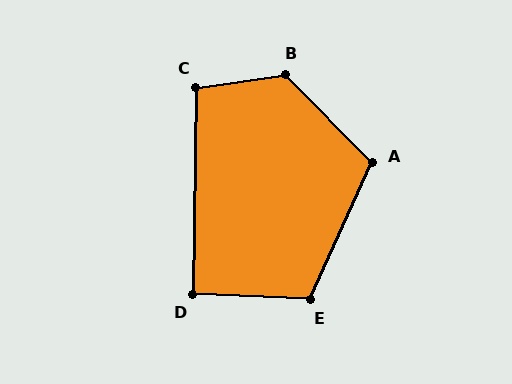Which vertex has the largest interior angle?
B, at approximately 127 degrees.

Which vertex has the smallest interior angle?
D, at approximately 92 degrees.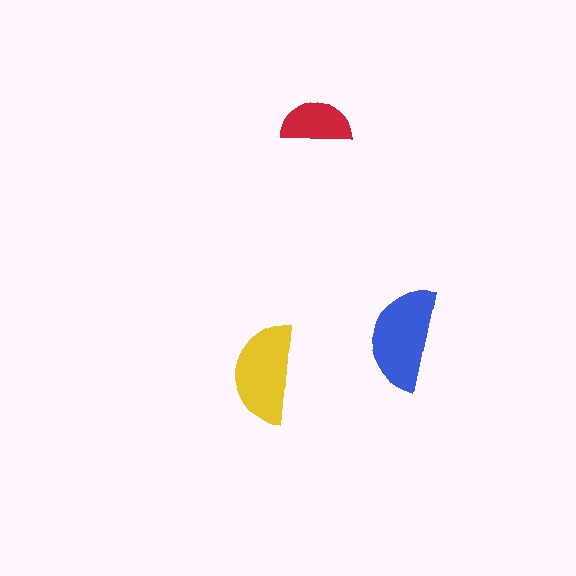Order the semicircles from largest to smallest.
the blue one, the yellow one, the red one.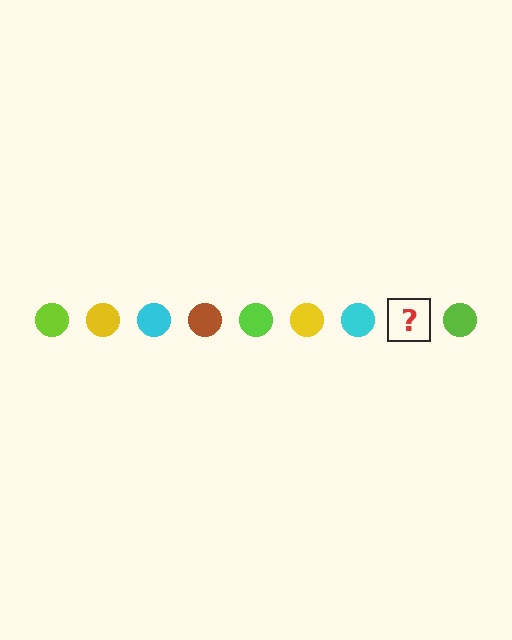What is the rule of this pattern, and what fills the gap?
The rule is that the pattern cycles through lime, yellow, cyan, brown circles. The gap should be filled with a brown circle.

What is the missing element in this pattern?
The missing element is a brown circle.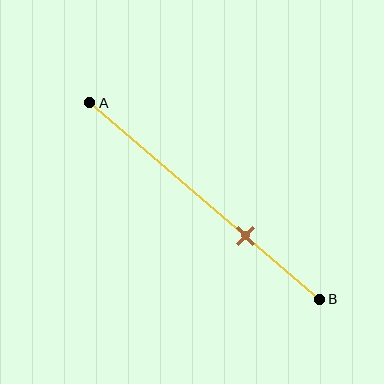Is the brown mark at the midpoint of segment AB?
No, the mark is at about 70% from A, not at the 50% midpoint.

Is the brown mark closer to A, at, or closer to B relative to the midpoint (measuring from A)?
The brown mark is closer to point B than the midpoint of segment AB.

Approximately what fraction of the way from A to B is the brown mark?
The brown mark is approximately 70% of the way from A to B.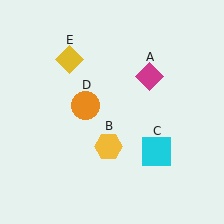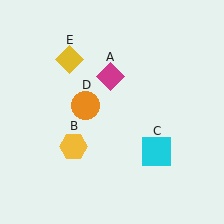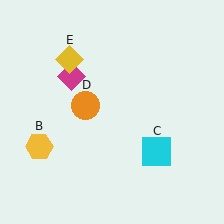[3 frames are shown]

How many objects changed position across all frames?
2 objects changed position: magenta diamond (object A), yellow hexagon (object B).